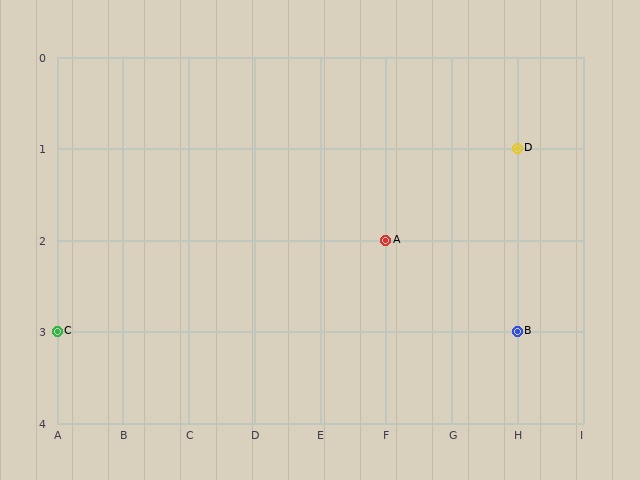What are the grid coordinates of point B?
Point B is at grid coordinates (H, 3).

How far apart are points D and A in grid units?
Points D and A are 2 columns and 1 row apart (about 2.2 grid units diagonally).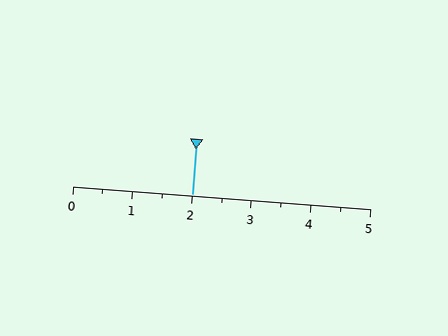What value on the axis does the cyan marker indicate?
The marker indicates approximately 2.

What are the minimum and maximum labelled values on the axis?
The axis runs from 0 to 5.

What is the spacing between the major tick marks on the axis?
The major ticks are spaced 1 apart.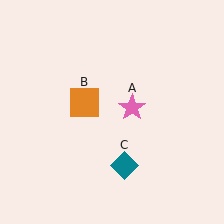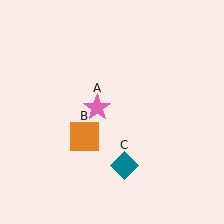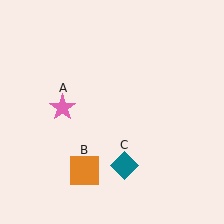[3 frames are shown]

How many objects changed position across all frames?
2 objects changed position: pink star (object A), orange square (object B).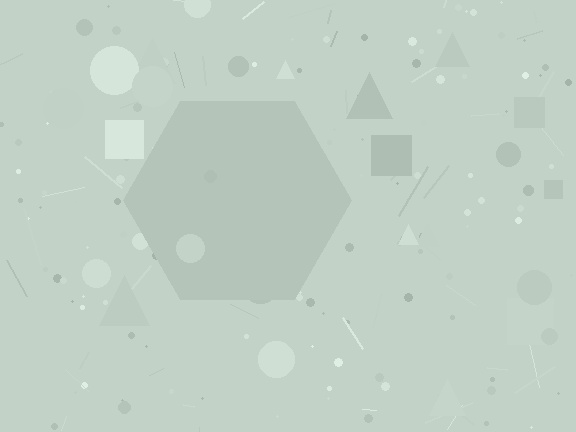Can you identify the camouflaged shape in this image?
The camouflaged shape is a hexagon.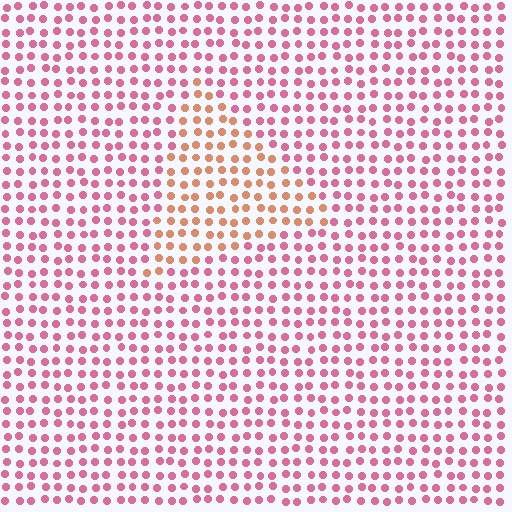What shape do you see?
I see a triangle.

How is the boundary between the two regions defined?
The boundary is defined purely by a slight shift in hue (about 44 degrees). Spacing, size, and orientation are identical on both sides.